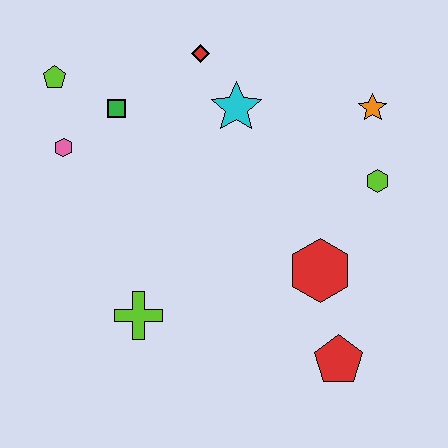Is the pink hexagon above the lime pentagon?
No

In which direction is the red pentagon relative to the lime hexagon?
The red pentagon is below the lime hexagon.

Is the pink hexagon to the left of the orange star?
Yes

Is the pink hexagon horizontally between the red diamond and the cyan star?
No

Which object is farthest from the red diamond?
The red pentagon is farthest from the red diamond.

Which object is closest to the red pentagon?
The red hexagon is closest to the red pentagon.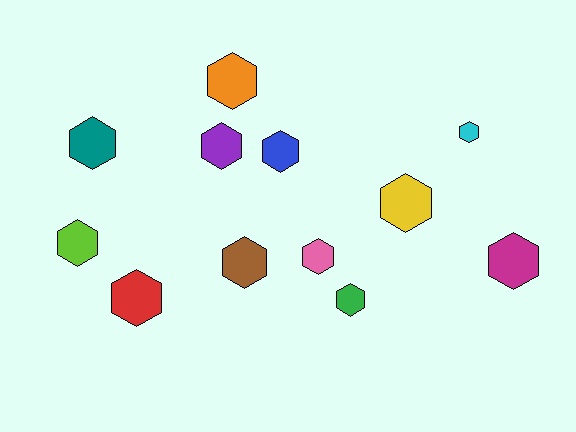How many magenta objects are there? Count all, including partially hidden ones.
There is 1 magenta object.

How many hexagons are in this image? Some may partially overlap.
There are 12 hexagons.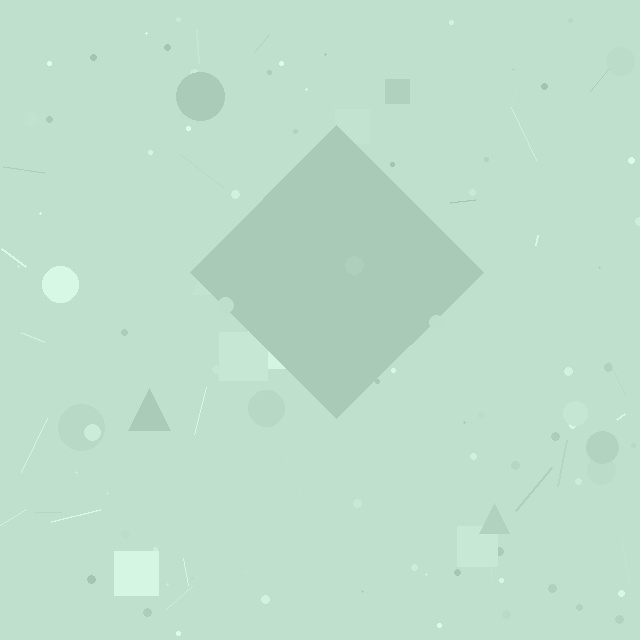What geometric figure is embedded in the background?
A diamond is embedded in the background.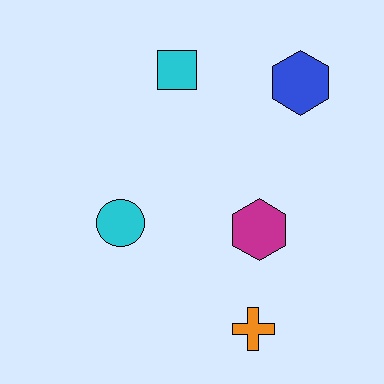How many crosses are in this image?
There is 1 cross.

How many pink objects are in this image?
There are no pink objects.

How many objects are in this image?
There are 5 objects.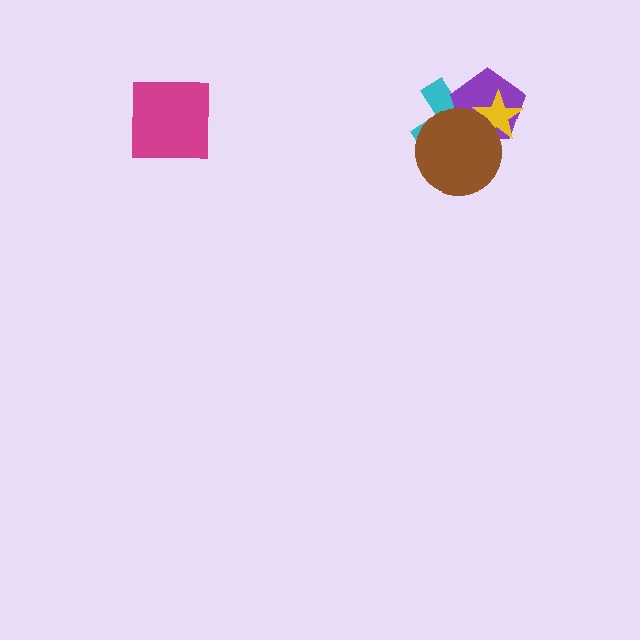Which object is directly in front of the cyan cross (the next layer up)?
The purple pentagon is directly in front of the cyan cross.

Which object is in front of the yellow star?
The brown circle is in front of the yellow star.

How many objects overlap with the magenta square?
0 objects overlap with the magenta square.